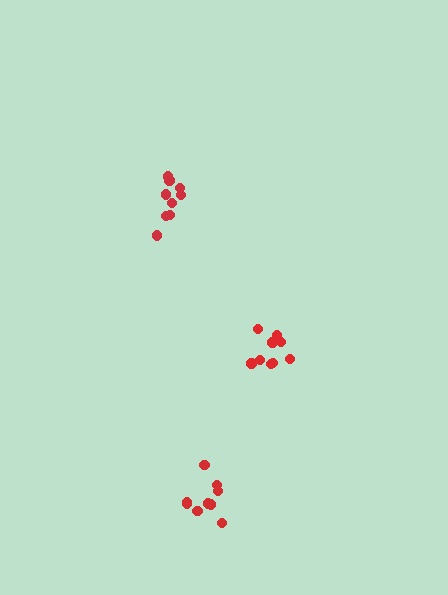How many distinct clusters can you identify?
There are 3 distinct clusters.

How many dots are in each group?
Group 1: 9 dots, Group 2: 9 dots, Group 3: 9 dots (27 total).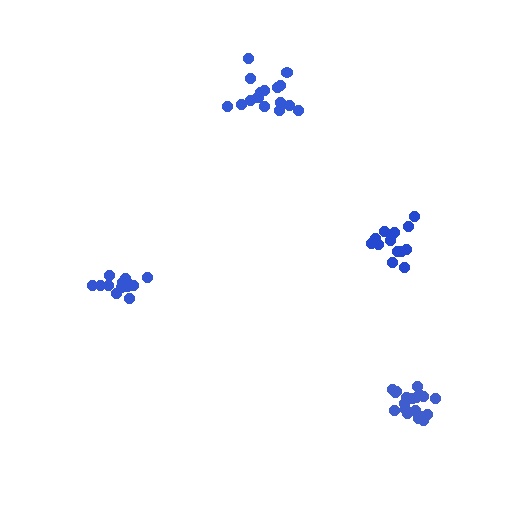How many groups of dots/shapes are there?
There are 4 groups.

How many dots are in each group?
Group 1: 13 dots, Group 2: 19 dots, Group 3: 13 dots, Group 4: 17 dots (62 total).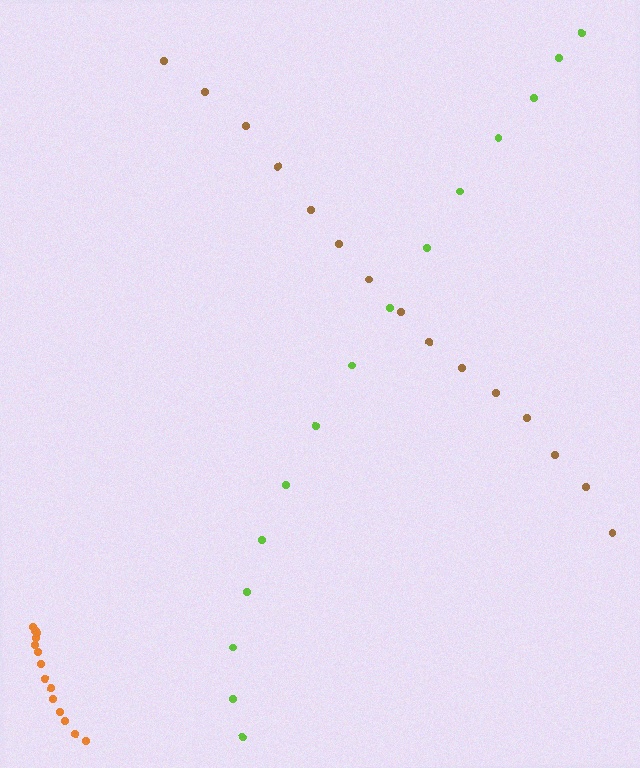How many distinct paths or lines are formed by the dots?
There are 3 distinct paths.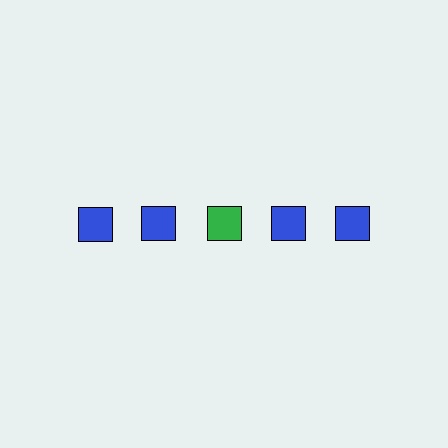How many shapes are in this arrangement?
There are 5 shapes arranged in a grid pattern.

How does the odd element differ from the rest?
It has a different color: green instead of blue.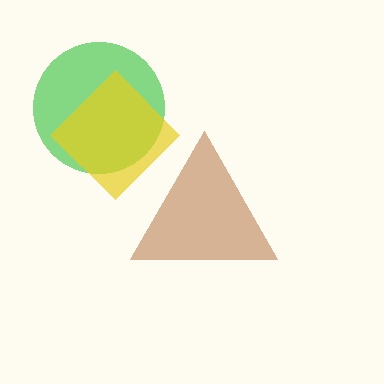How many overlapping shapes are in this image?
There are 3 overlapping shapes in the image.